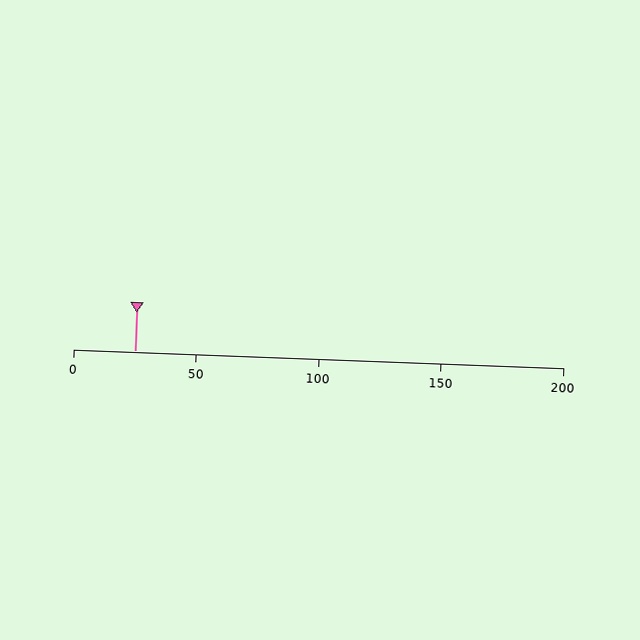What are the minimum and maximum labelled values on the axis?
The axis runs from 0 to 200.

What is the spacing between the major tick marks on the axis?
The major ticks are spaced 50 apart.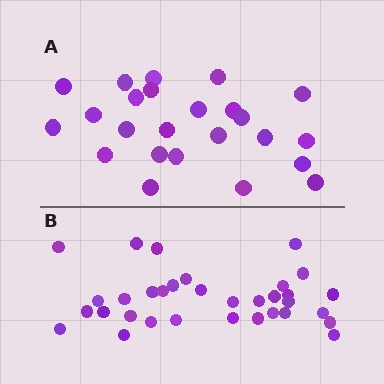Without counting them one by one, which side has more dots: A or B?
Region B (the bottom region) has more dots.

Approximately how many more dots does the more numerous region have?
Region B has roughly 8 or so more dots than region A.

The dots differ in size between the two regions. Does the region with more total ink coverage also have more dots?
No. Region A has more total ink coverage because its dots are larger, but region B actually contains more individual dots. Total area can be misleading — the number of items is what matters here.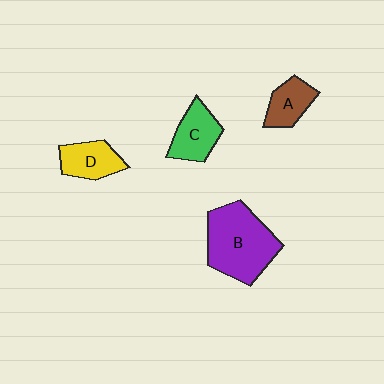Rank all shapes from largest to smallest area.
From largest to smallest: B (purple), C (green), D (yellow), A (brown).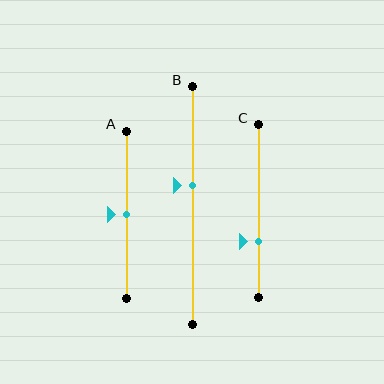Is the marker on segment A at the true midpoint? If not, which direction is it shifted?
Yes, the marker on segment A is at the true midpoint.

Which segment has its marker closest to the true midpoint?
Segment A has its marker closest to the true midpoint.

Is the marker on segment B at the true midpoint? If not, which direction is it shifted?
No, the marker on segment B is shifted upward by about 9% of the segment length.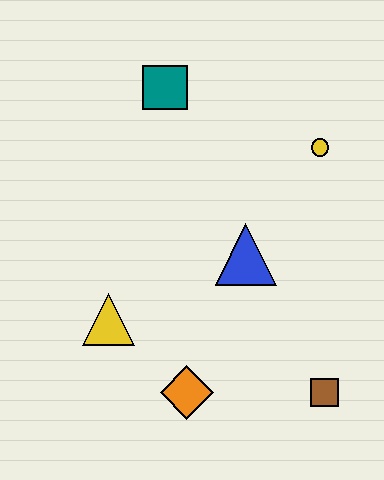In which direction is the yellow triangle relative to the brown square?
The yellow triangle is to the left of the brown square.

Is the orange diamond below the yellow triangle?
Yes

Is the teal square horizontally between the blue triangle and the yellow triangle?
Yes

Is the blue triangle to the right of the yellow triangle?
Yes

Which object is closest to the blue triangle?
The yellow circle is closest to the blue triangle.